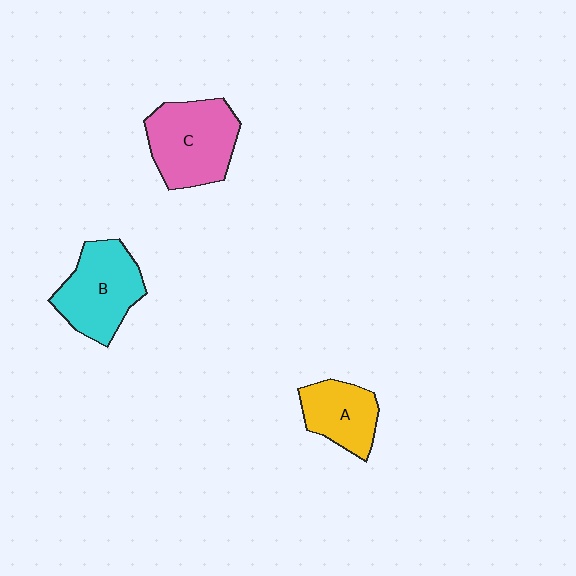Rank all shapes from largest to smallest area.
From largest to smallest: C (pink), B (cyan), A (yellow).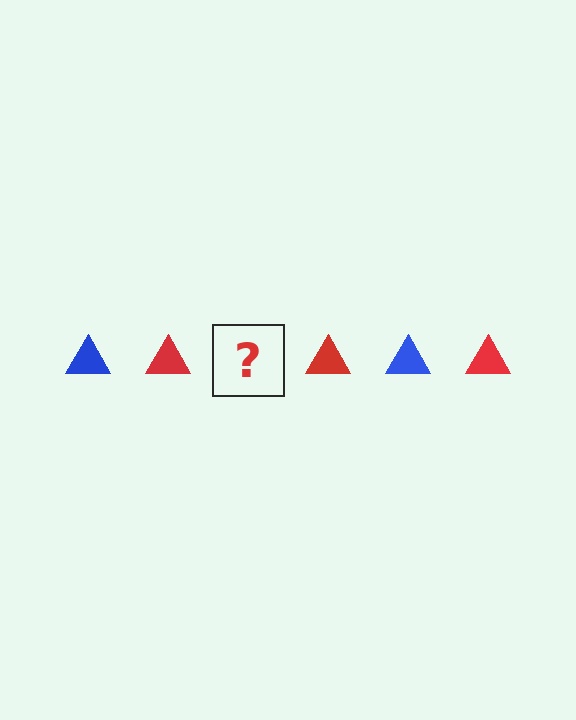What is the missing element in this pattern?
The missing element is a blue triangle.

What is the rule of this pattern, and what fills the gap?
The rule is that the pattern cycles through blue, red triangles. The gap should be filled with a blue triangle.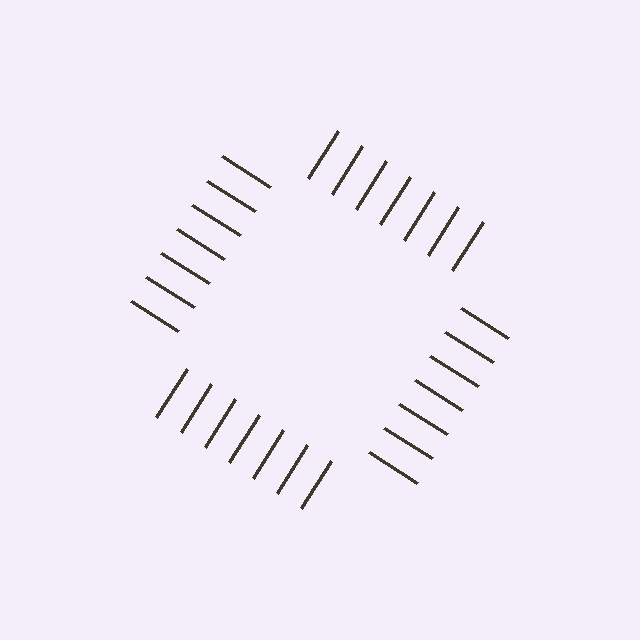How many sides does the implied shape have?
4 sides — the line-ends trace a square.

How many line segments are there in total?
28 — 7 along each of the 4 edges.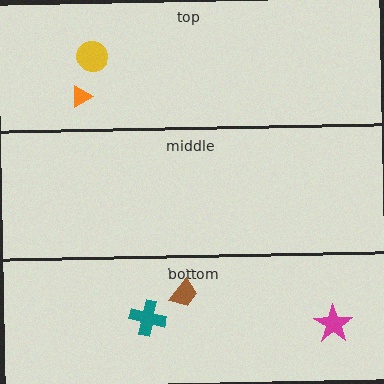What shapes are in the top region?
The yellow circle, the orange triangle.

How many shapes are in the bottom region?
3.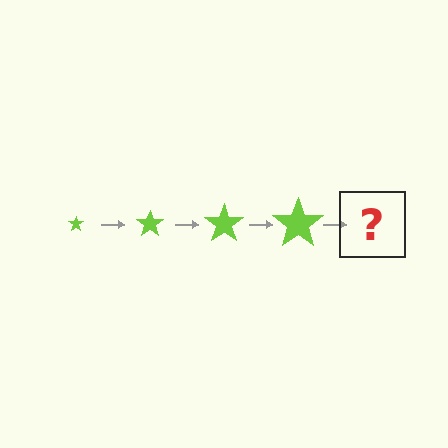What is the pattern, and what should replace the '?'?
The pattern is that the star gets progressively larger each step. The '?' should be a lime star, larger than the previous one.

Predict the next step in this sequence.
The next step is a lime star, larger than the previous one.